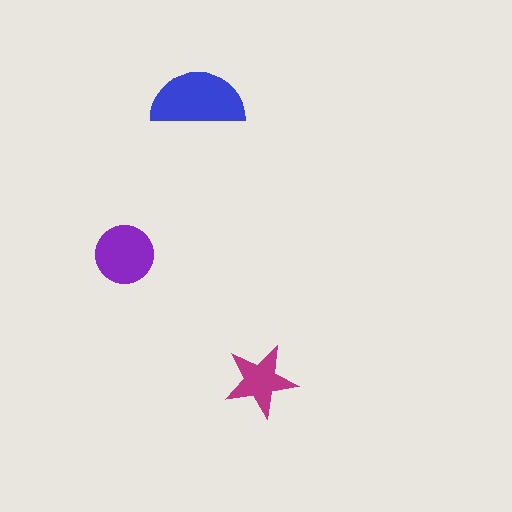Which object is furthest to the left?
The purple circle is leftmost.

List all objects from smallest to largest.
The magenta star, the purple circle, the blue semicircle.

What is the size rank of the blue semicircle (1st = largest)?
1st.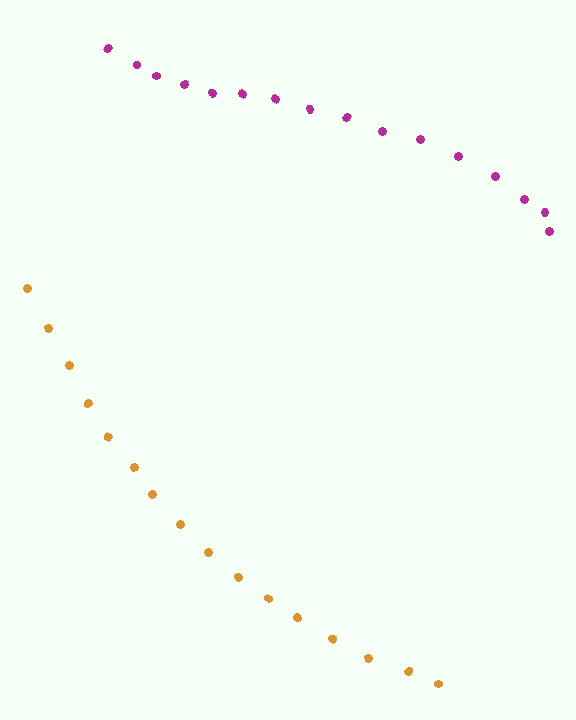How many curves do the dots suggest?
There are 2 distinct paths.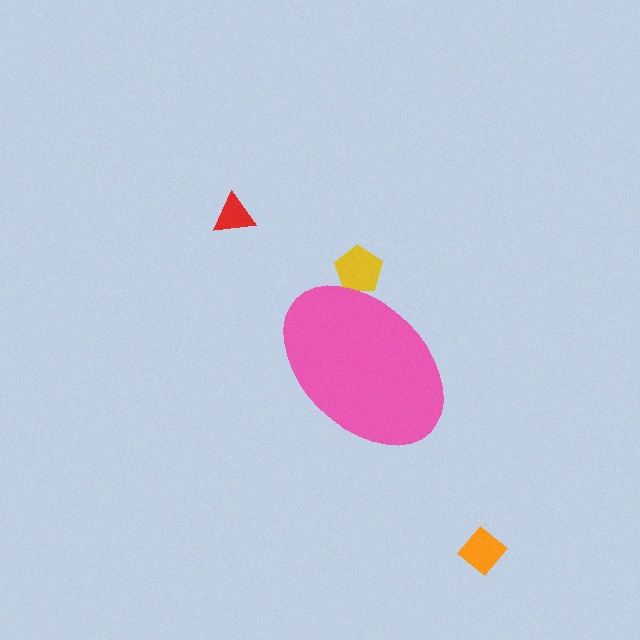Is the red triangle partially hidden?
No, the red triangle is fully visible.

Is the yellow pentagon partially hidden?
Yes, the yellow pentagon is partially hidden behind the pink ellipse.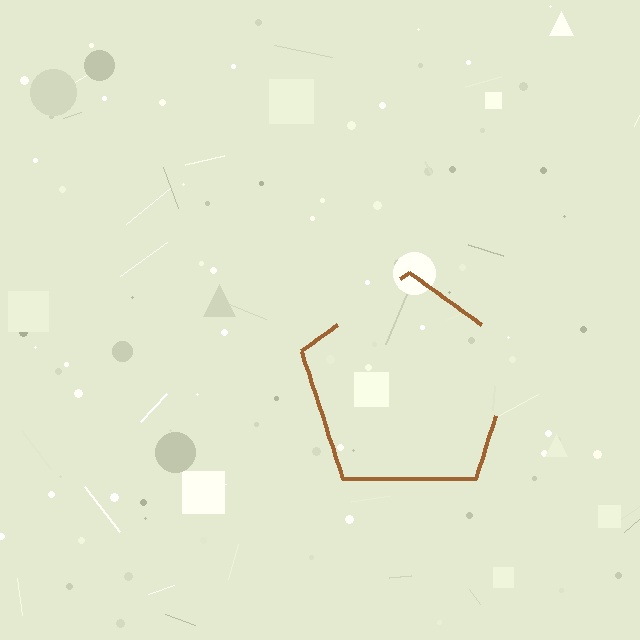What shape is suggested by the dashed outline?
The dashed outline suggests a pentagon.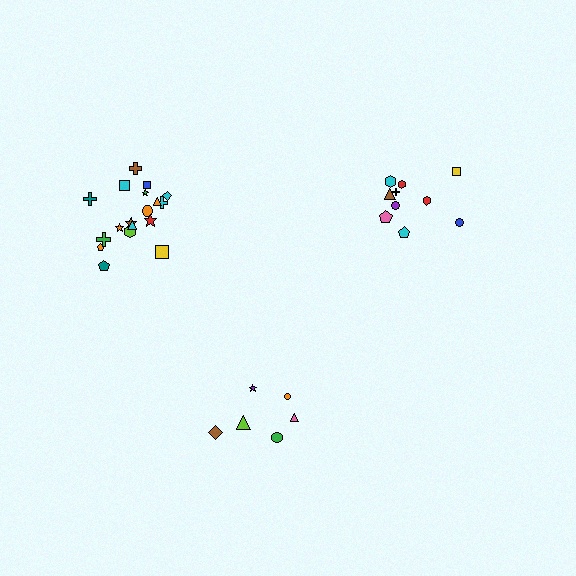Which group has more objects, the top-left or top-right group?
The top-left group.